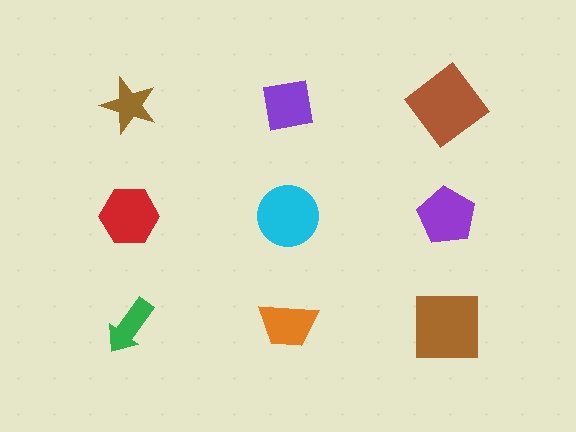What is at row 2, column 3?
A purple pentagon.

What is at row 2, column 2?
A cyan circle.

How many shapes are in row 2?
3 shapes.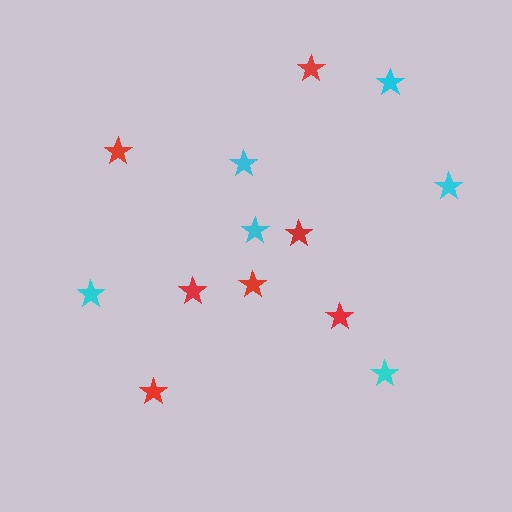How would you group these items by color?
There are 2 groups: one group of cyan stars (6) and one group of red stars (7).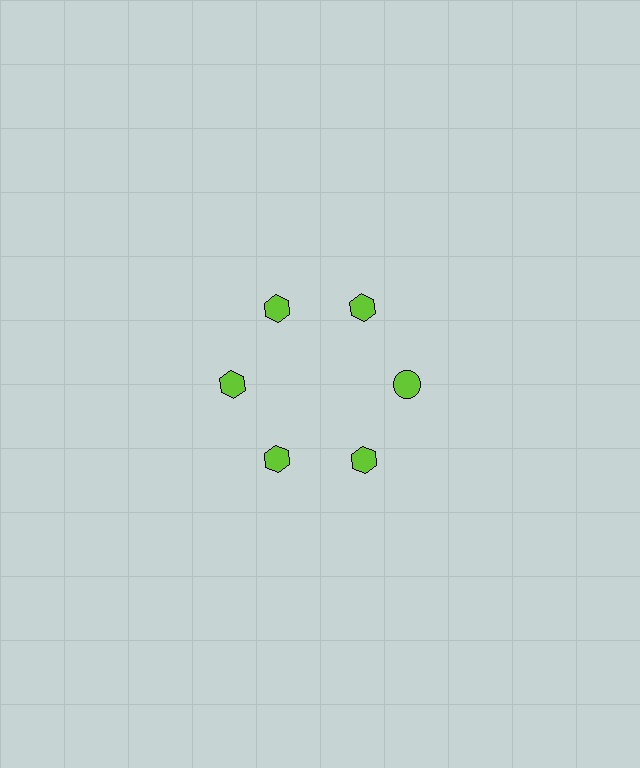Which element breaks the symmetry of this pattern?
The lime circle at roughly the 3 o'clock position breaks the symmetry. All other shapes are lime hexagons.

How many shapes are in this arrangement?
There are 6 shapes arranged in a ring pattern.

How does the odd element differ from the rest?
It has a different shape: circle instead of hexagon.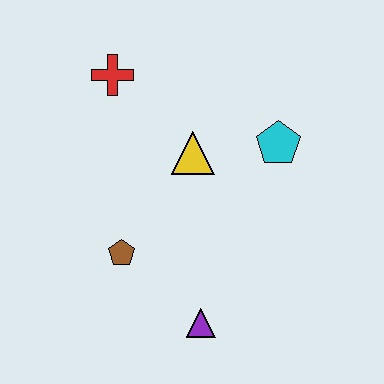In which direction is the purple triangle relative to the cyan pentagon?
The purple triangle is below the cyan pentagon.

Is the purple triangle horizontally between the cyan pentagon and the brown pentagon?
Yes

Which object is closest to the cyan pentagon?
The yellow triangle is closest to the cyan pentagon.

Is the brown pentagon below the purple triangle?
No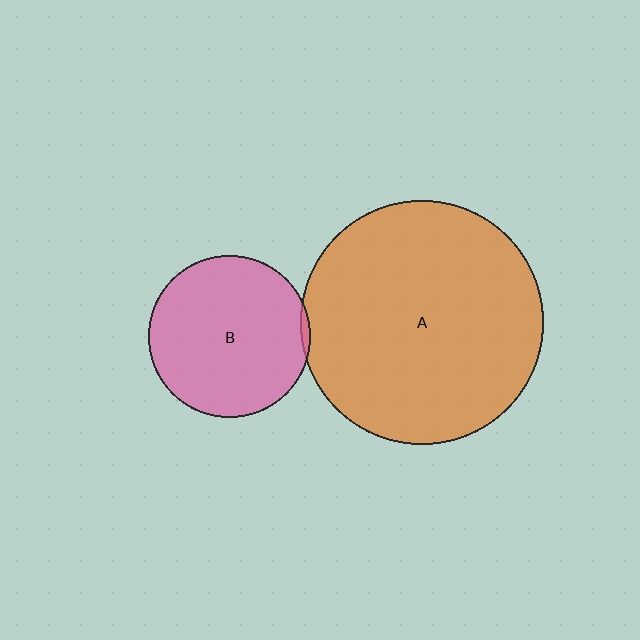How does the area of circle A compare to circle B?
Approximately 2.3 times.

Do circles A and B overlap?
Yes.